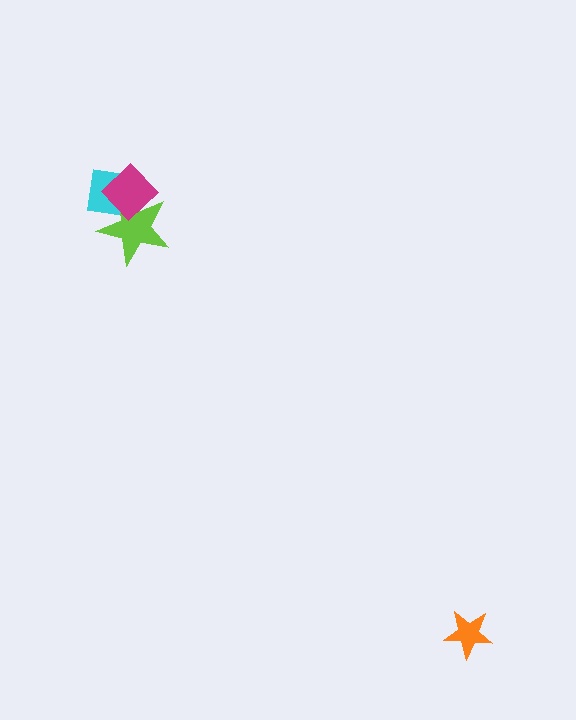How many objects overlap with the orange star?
0 objects overlap with the orange star.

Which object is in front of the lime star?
The magenta diamond is in front of the lime star.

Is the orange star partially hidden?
No, no other shape covers it.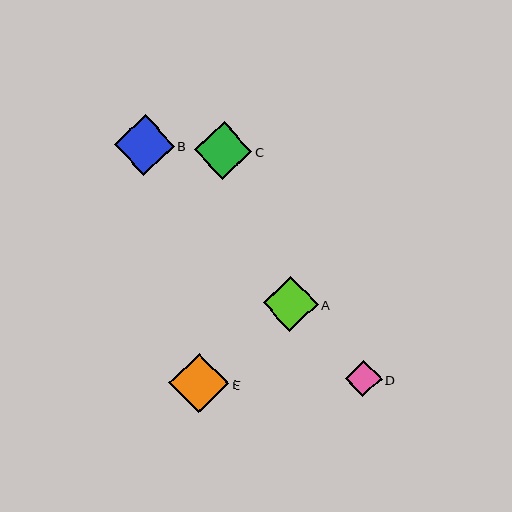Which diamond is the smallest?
Diamond D is the smallest with a size of approximately 36 pixels.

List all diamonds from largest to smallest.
From largest to smallest: B, E, C, A, D.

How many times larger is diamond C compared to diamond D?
Diamond C is approximately 1.6 times the size of diamond D.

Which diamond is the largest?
Diamond B is the largest with a size of approximately 60 pixels.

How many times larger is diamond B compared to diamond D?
Diamond B is approximately 1.7 times the size of diamond D.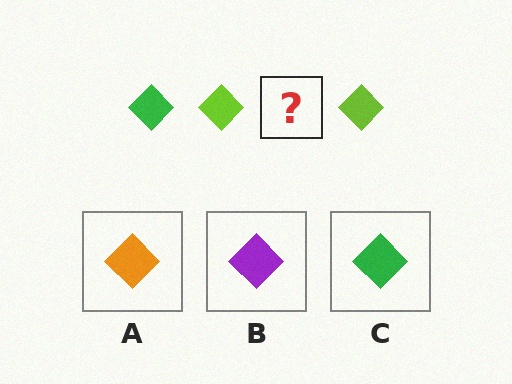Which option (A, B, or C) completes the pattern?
C.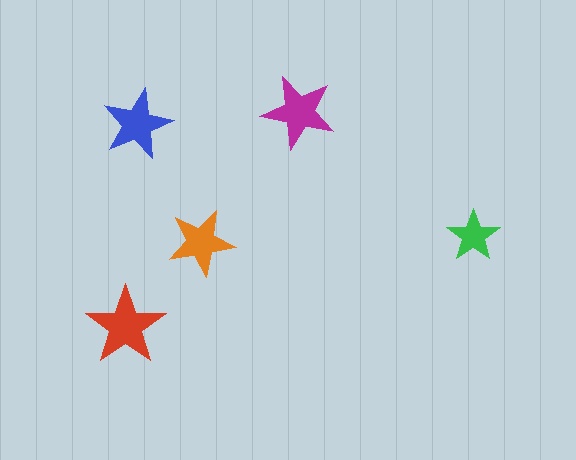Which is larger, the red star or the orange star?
The red one.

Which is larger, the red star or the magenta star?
The red one.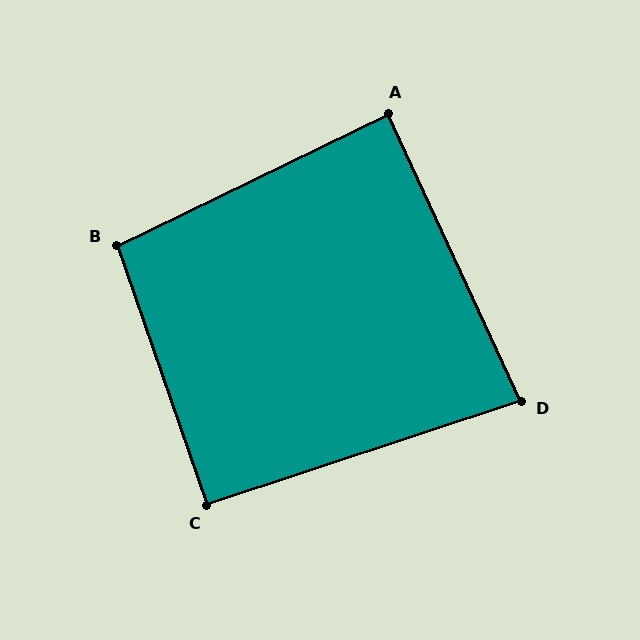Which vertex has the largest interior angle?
B, at approximately 97 degrees.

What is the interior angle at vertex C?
Approximately 91 degrees (approximately right).